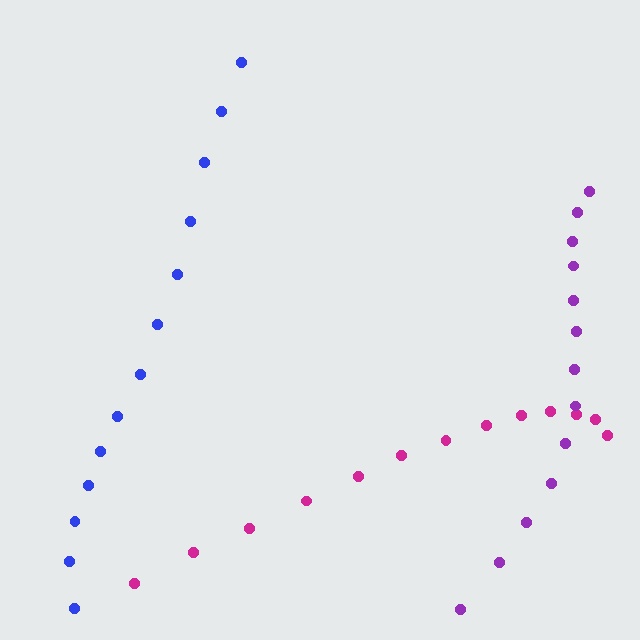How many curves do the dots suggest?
There are 3 distinct paths.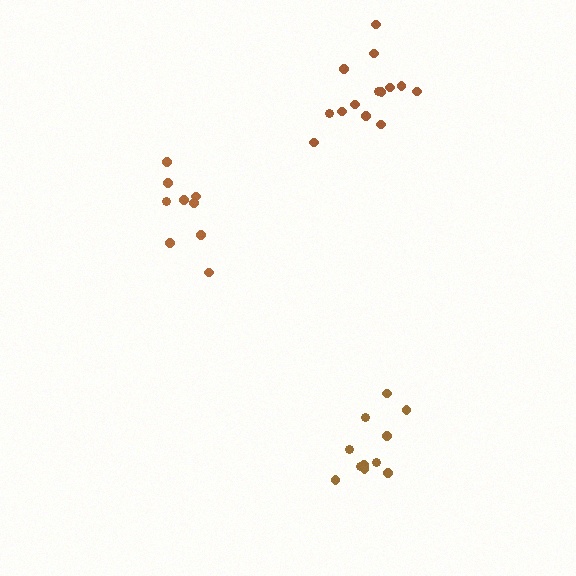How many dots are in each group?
Group 1: 9 dots, Group 2: 14 dots, Group 3: 11 dots (34 total).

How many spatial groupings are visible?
There are 3 spatial groupings.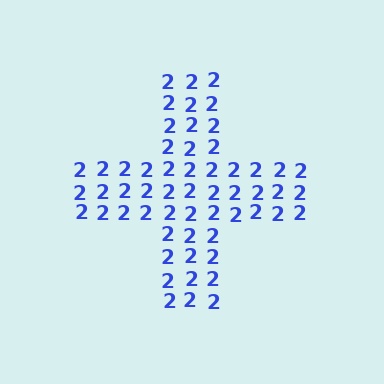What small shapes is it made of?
It is made of small digit 2's.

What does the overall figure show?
The overall figure shows a cross.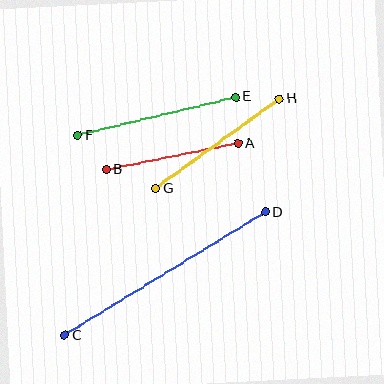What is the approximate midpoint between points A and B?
The midpoint is at approximately (172, 157) pixels.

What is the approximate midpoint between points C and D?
The midpoint is at approximately (165, 274) pixels.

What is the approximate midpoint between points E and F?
The midpoint is at approximately (157, 116) pixels.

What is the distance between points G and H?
The distance is approximately 153 pixels.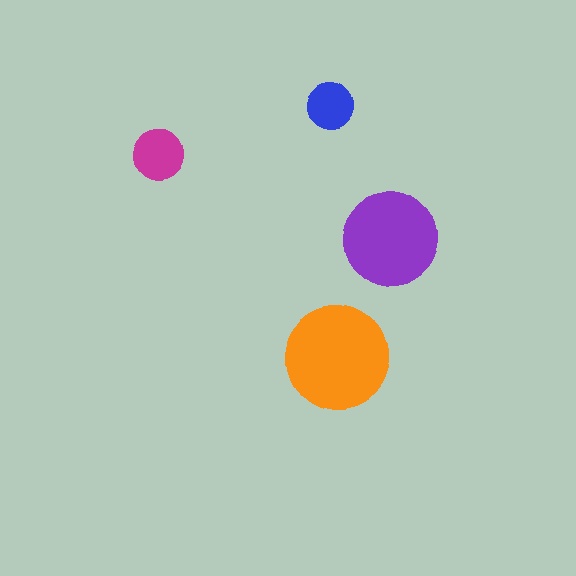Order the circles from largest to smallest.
the orange one, the purple one, the magenta one, the blue one.